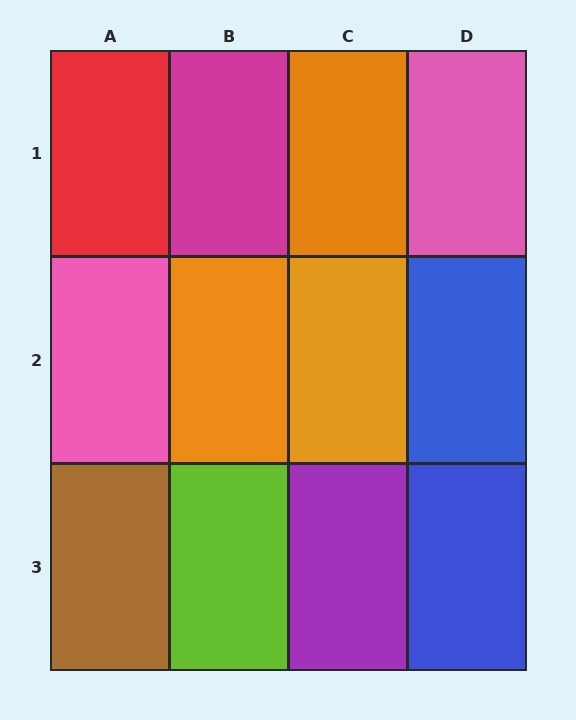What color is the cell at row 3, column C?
Purple.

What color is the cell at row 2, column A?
Pink.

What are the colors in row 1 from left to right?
Red, magenta, orange, pink.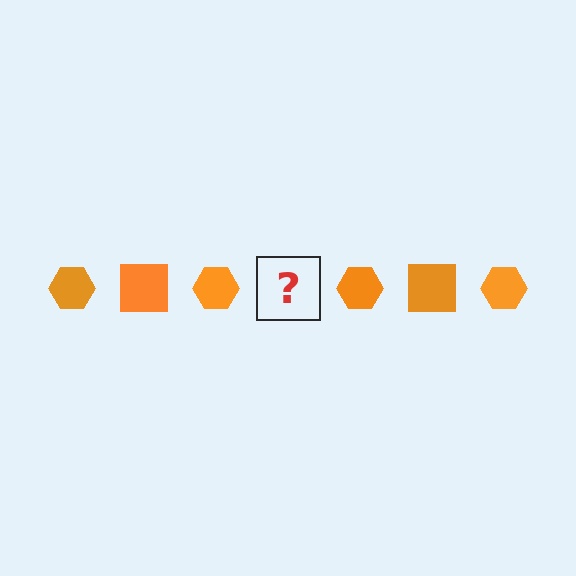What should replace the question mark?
The question mark should be replaced with an orange square.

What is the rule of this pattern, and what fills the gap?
The rule is that the pattern cycles through hexagon, square shapes in orange. The gap should be filled with an orange square.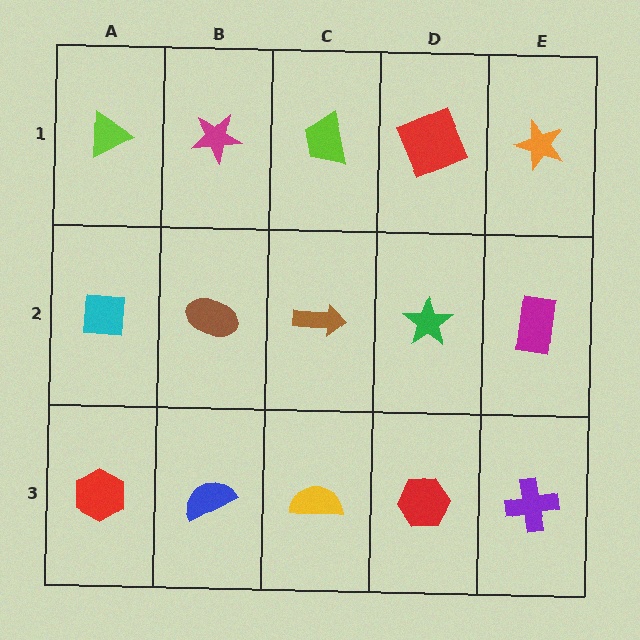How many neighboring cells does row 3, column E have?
2.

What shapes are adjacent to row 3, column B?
A brown ellipse (row 2, column B), a red hexagon (row 3, column A), a yellow semicircle (row 3, column C).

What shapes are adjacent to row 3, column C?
A brown arrow (row 2, column C), a blue semicircle (row 3, column B), a red hexagon (row 3, column D).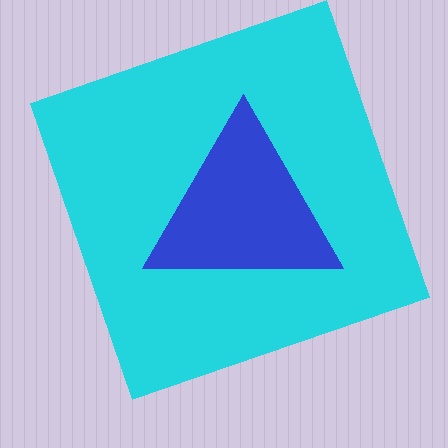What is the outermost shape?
The cyan square.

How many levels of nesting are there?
2.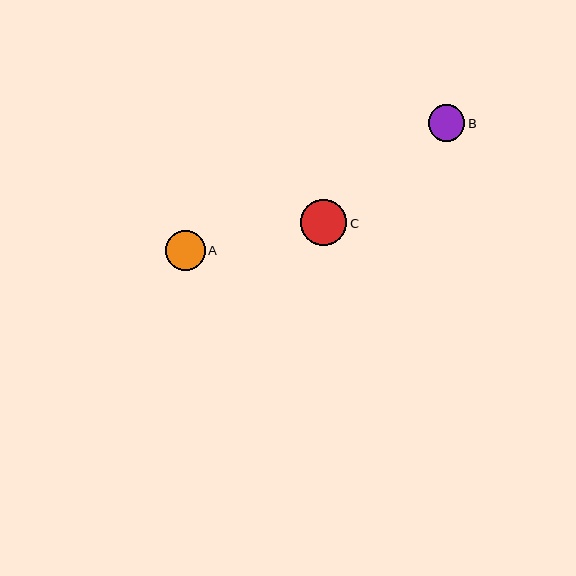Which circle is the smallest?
Circle B is the smallest with a size of approximately 36 pixels.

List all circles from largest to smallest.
From largest to smallest: C, A, B.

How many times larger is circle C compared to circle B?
Circle C is approximately 1.3 times the size of circle B.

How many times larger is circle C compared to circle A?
Circle C is approximately 1.1 times the size of circle A.